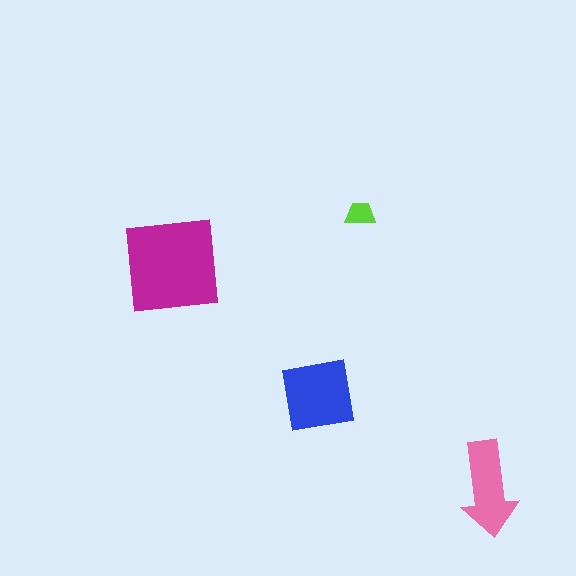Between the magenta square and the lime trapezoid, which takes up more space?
The magenta square.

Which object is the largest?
The magenta square.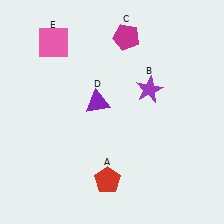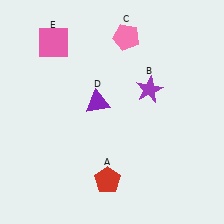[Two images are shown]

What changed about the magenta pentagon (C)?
In Image 1, C is magenta. In Image 2, it changed to pink.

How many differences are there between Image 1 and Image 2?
There is 1 difference between the two images.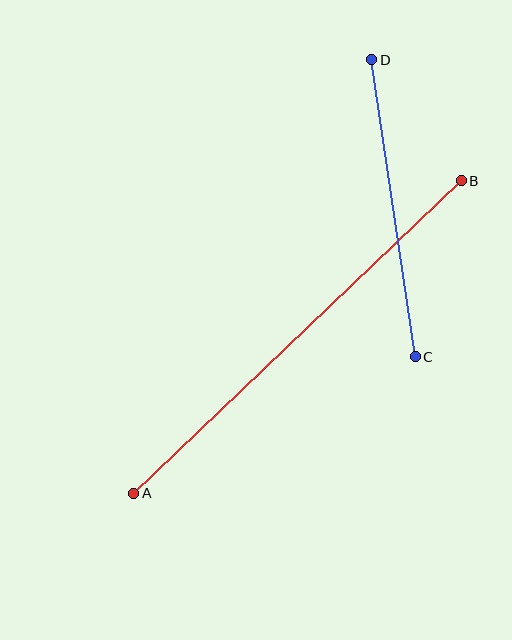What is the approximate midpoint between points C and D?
The midpoint is at approximately (394, 208) pixels.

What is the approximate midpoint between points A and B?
The midpoint is at approximately (298, 337) pixels.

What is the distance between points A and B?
The distance is approximately 453 pixels.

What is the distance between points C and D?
The distance is approximately 300 pixels.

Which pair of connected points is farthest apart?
Points A and B are farthest apart.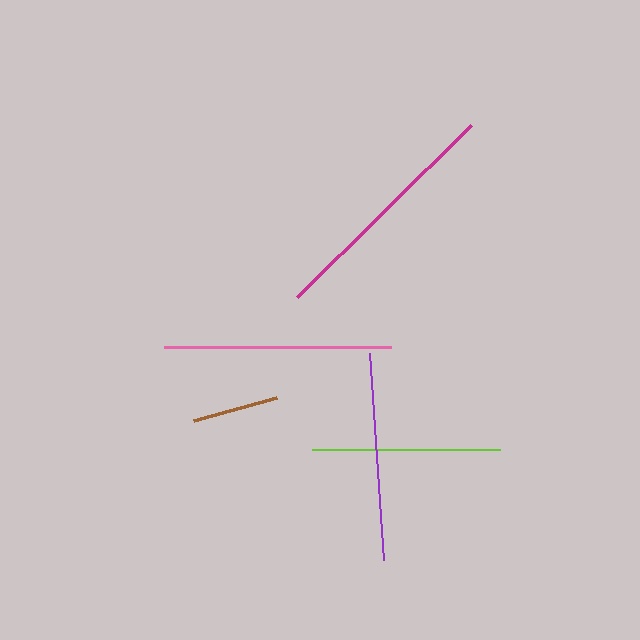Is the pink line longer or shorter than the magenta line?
The magenta line is longer than the pink line.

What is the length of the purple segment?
The purple segment is approximately 208 pixels long.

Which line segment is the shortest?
The brown line is the shortest at approximately 85 pixels.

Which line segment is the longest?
The magenta line is the longest at approximately 244 pixels.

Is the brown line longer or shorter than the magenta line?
The magenta line is longer than the brown line.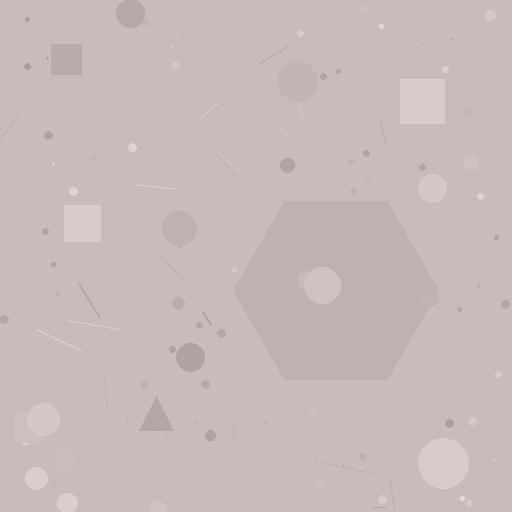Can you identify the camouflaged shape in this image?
The camouflaged shape is a hexagon.